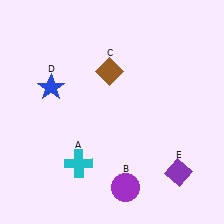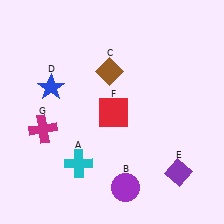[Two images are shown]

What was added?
A red square (F), a magenta cross (G) were added in Image 2.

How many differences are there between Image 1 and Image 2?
There are 2 differences between the two images.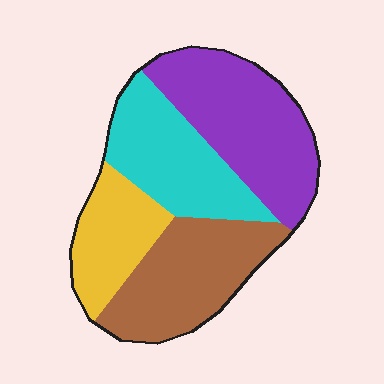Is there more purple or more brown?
Purple.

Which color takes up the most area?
Purple, at roughly 30%.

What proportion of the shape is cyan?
Cyan covers about 25% of the shape.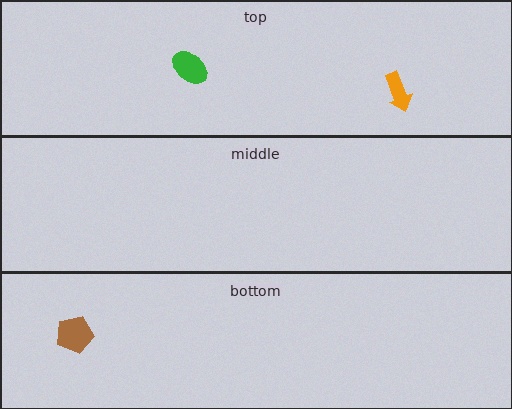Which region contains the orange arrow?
The top region.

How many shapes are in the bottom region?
1.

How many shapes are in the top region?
2.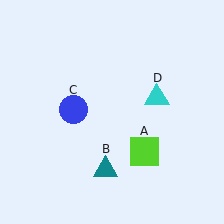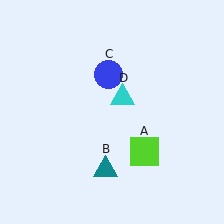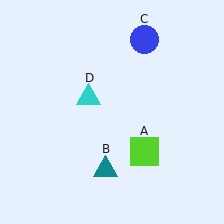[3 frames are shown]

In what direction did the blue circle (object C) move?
The blue circle (object C) moved up and to the right.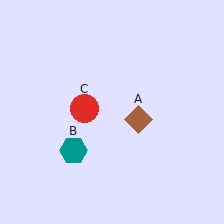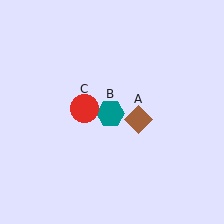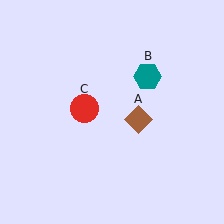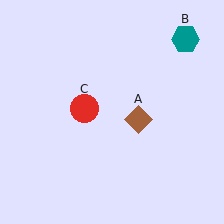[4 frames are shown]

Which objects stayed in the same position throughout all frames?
Brown diamond (object A) and red circle (object C) remained stationary.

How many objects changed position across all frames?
1 object changed position: teal hexagon (object B).